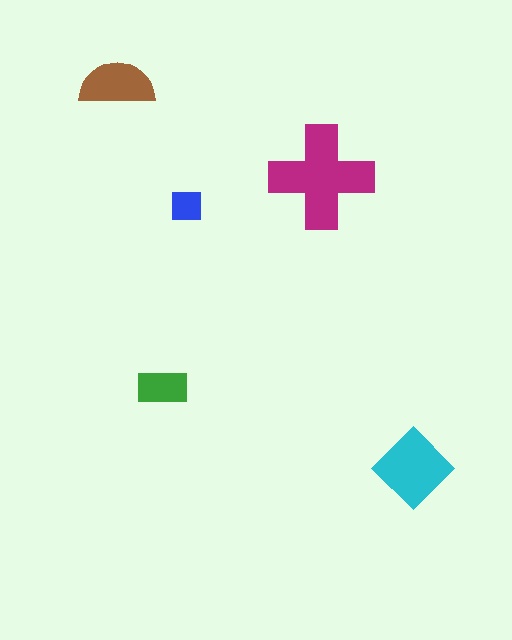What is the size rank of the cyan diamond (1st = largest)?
2nd.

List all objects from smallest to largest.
The blue square, the green rectangle, the brown semicircle, the cyan diamond, the magenta cross.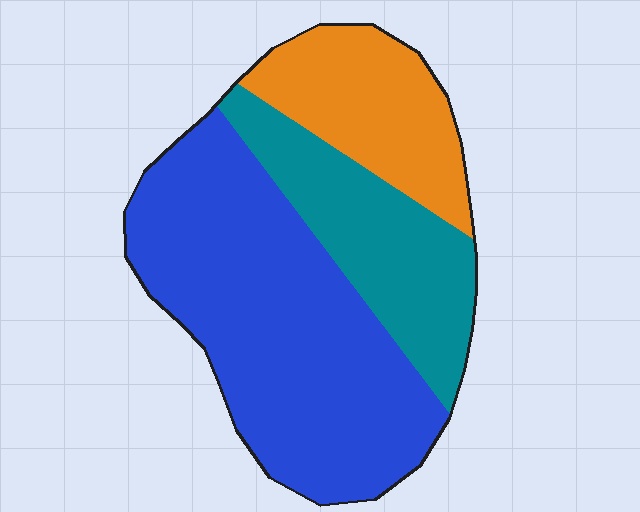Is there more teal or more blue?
Blue.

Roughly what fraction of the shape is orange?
Orange covers roughly 20% of the shape.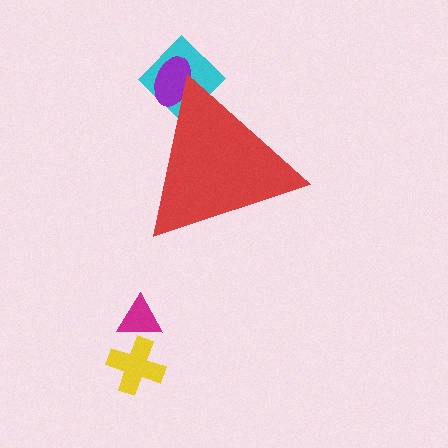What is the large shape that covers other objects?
A red triangle.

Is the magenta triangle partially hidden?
No, the magenta triangle is fully visible.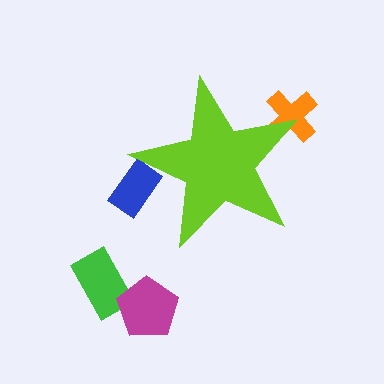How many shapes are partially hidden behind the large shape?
2 shapes are partially hidden.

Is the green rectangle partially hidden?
No, the green rectangle is fully visible.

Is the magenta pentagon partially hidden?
No, the magenta pentagon is fully visible.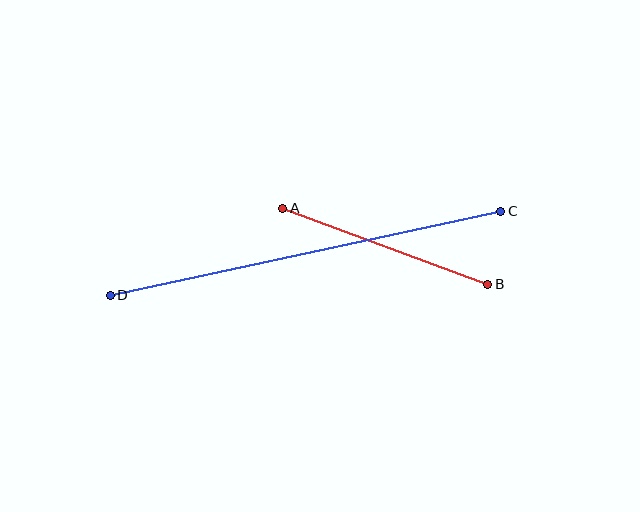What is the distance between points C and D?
The distance is approximately 400 pixels.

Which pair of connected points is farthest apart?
Points C and D are farthest apart.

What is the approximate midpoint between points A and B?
The midpoint is at approximately (385, 246) pixels.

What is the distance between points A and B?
The distance is approximately 219 pixels.